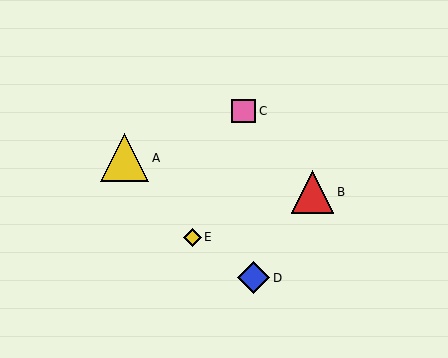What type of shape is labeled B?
Shape B is a red triangle.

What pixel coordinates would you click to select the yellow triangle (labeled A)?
Click at (125, 158) to select the yellow triangle A.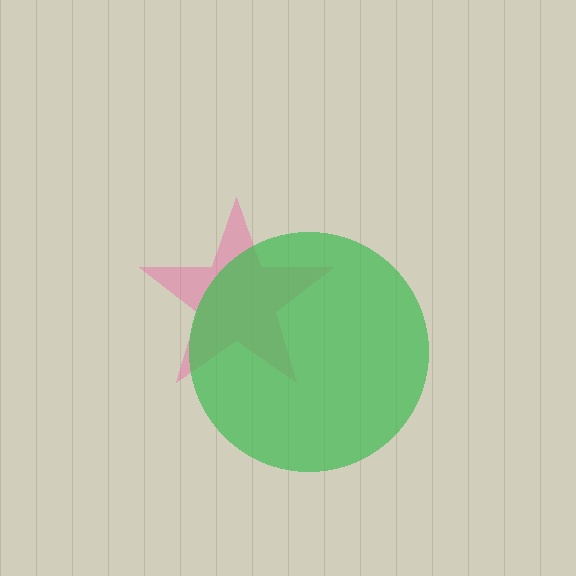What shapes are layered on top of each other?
The layered shapes are: a pink star, a green circle.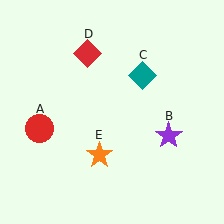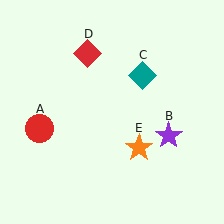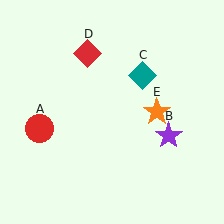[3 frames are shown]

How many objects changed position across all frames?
1 object changed position: orange star (object E).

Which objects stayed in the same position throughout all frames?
Red circle (object A) and purple star (object B) and teal diamond (object C) and red diamond (object D) remained stationary.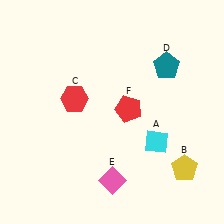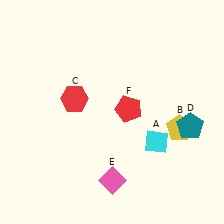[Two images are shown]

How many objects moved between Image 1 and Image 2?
2 objects moved between the two images.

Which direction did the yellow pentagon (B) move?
The yellow pentagon (B) moved up.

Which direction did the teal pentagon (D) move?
The teal pentagon (D) moved down.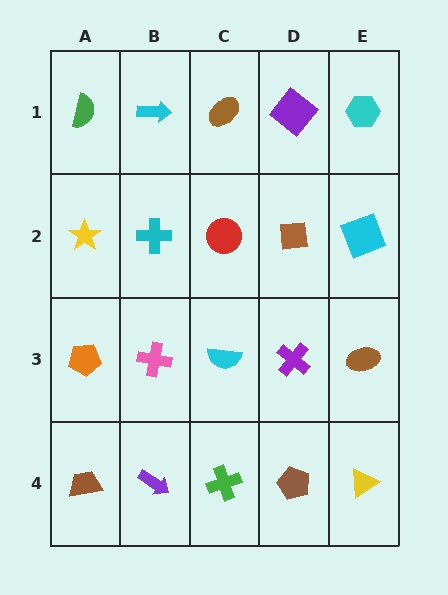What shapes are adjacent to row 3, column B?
A cyan cross (row 2, column B), a purple arrow (row 4, column B), an orange pentagon (row 3, column A), a cyan semicircle (row 3, column C).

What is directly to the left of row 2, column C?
A cyan cross.